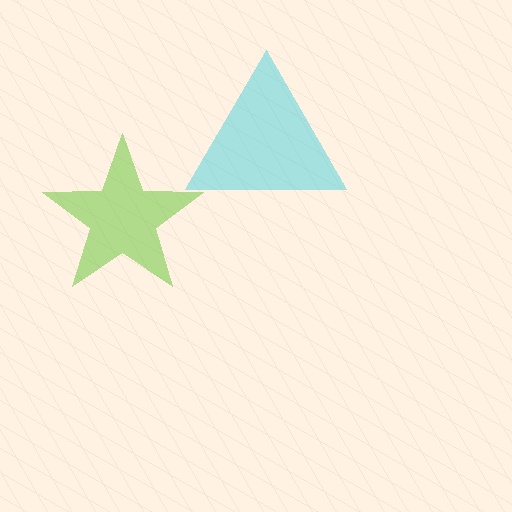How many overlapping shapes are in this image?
There are 2 overlapping shapes in the image.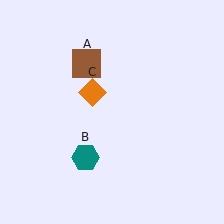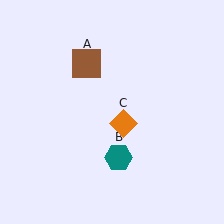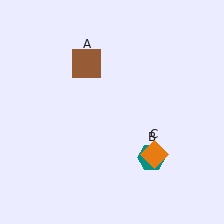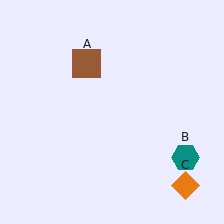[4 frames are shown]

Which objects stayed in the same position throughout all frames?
Brown square (object A) remained stationary.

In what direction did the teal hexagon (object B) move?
The teal hexagon (object B) moved right.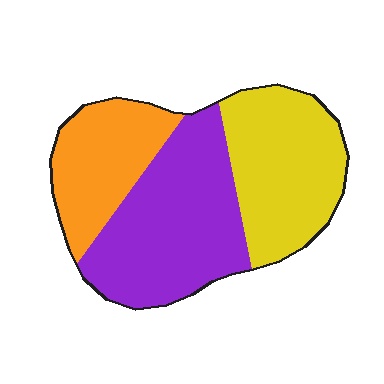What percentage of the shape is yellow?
Yellow takes up between a quarter and a half of the shape.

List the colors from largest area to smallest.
From largest to smallest: purple, yellow, orange.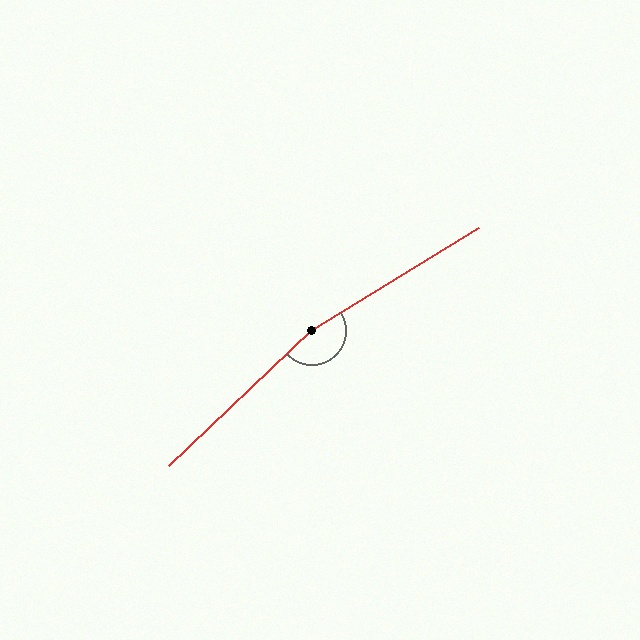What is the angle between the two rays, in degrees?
Approximately 168 degrees.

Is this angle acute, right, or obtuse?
It is obtuse.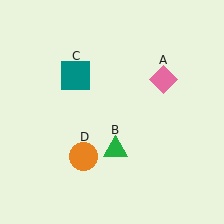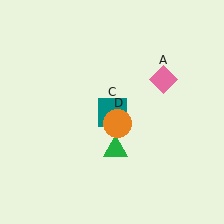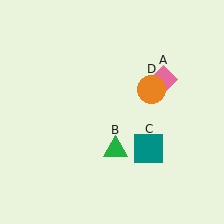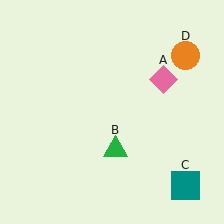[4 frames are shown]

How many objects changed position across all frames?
2 objects changed position: teal square (object C), orange circle (object D).